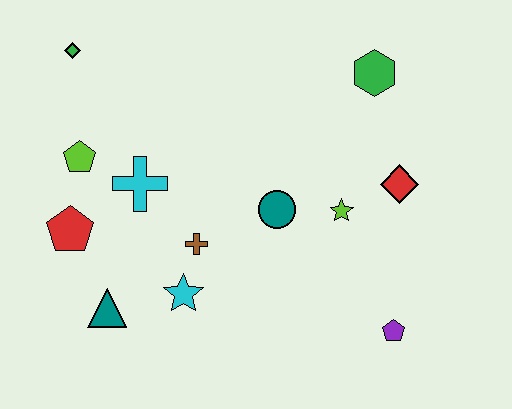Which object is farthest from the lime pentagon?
The purple pentagon is farthest from the lime pentagon.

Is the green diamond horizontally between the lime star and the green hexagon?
No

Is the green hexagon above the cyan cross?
Yes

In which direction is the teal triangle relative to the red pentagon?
The teal triangle is below the red pentagon.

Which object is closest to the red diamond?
The lime star is closest to the red diamond.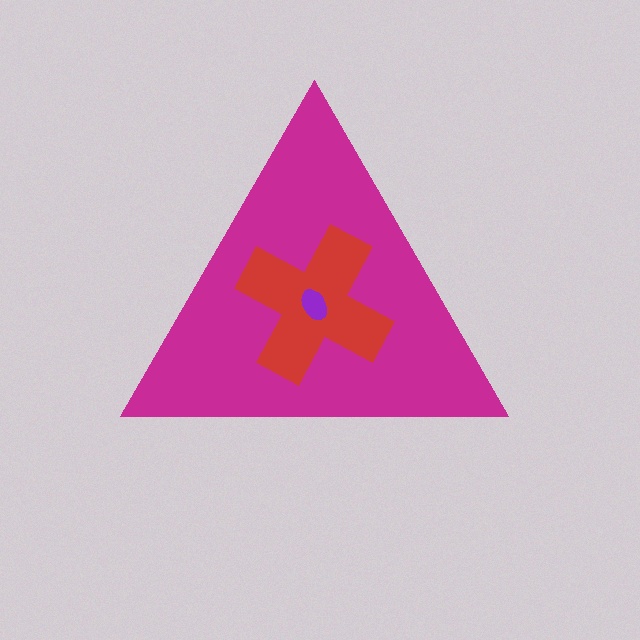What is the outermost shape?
The magenta triangle.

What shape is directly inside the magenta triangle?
The red cross.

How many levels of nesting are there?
3.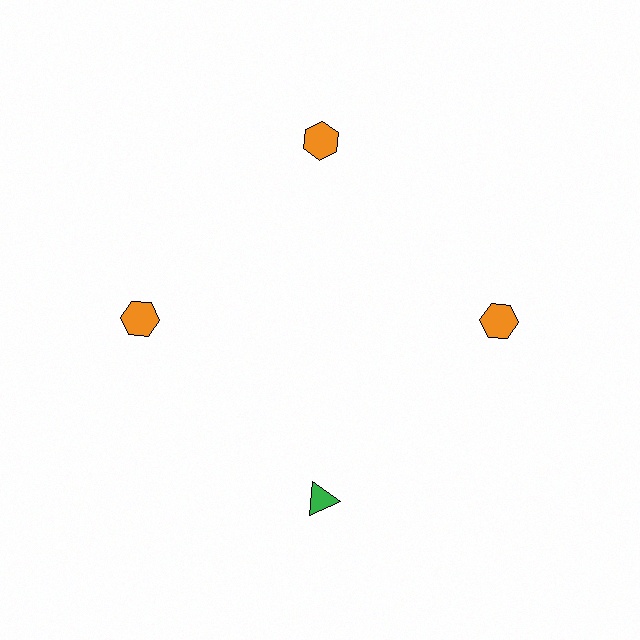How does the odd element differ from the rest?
It differs in both color (green instead of orange) and shape (triangle instead of hexagon).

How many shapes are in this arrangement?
There are 4 shapes arranged in a ring pattern.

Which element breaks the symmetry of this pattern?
The green triangle at roughly the 6 o'clock position breaks the symmetry. All other shapes are orange hexagons.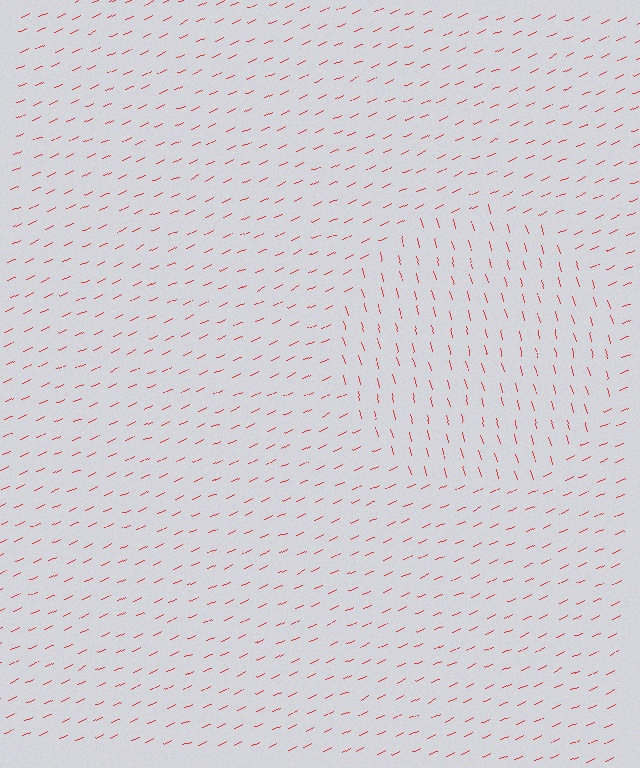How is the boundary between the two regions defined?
The boundary is defined purely by a change in line orientation (approximately 80 degrees difference). All lines are the same color and thickness.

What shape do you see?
I see a circle.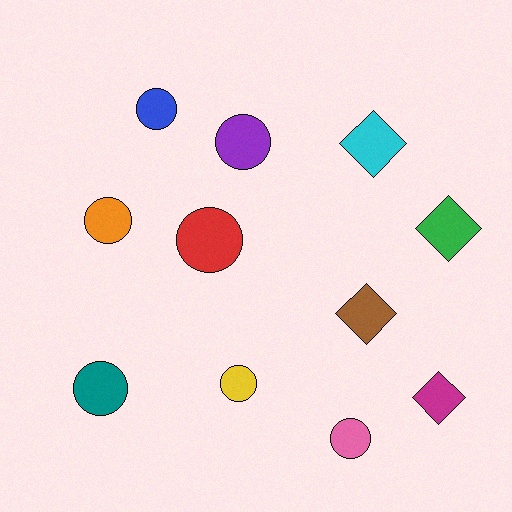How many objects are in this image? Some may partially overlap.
There are 11 objects.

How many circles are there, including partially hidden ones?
There are 7 circles.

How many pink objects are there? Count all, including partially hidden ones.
There is 1 pink object.